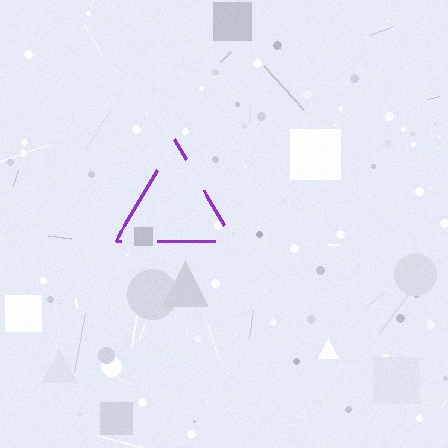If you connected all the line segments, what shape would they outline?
They would outline a triangle.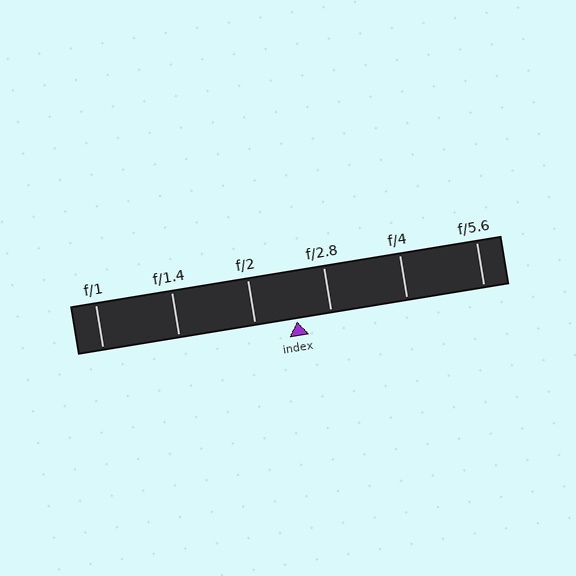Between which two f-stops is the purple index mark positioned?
The index mark is between f/2 and f/2.8.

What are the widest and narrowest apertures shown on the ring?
The widest aperture shown is f/1 and the narrowest is f/5.6.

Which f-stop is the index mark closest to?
The index mark is closest to f/2.8.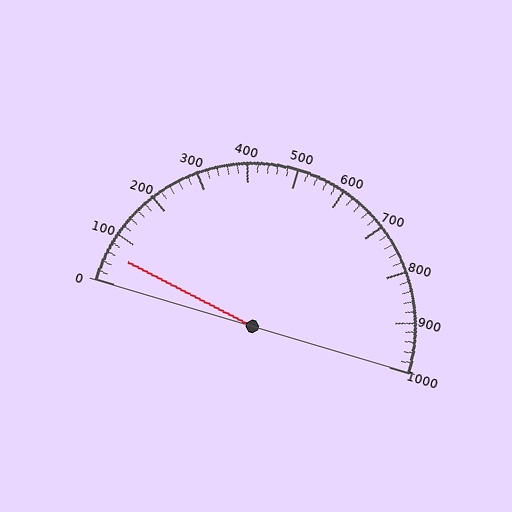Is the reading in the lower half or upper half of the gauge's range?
The reading is in the lower half of the range (0 to 1000).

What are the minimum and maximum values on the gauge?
The gauge ranges from 0 to 1000.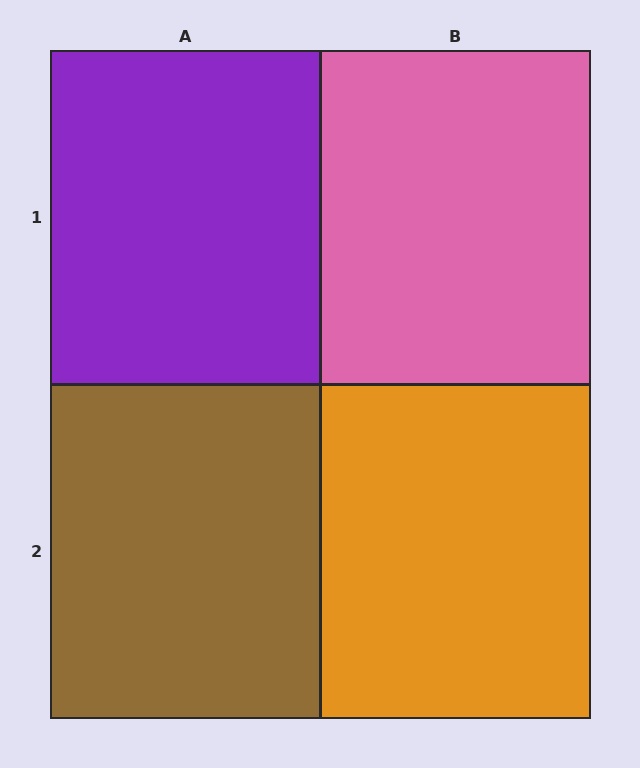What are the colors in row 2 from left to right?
Brown, orange.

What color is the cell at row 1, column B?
Pink.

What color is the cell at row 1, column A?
Purple.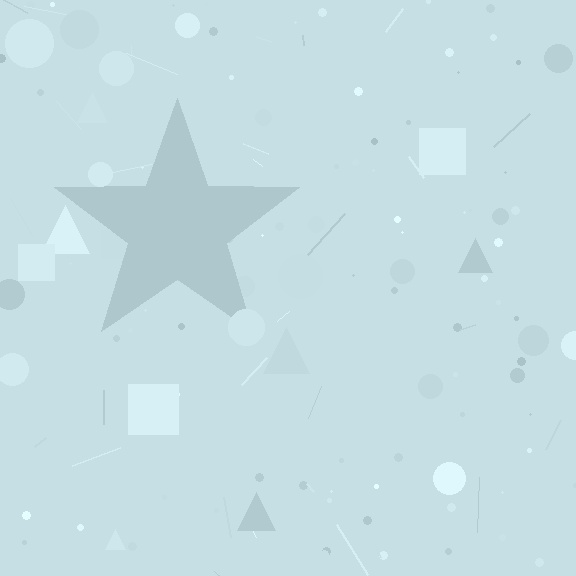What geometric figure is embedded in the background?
A star is embedded in the background.